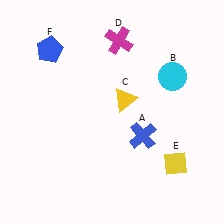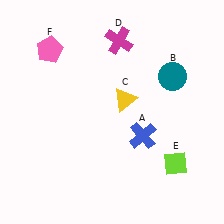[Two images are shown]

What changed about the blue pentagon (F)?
In Image 1, F is blue. In Image 2, it changed to pink.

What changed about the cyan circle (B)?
In Image 1, B is cyan. In Image 2, it changed to teal.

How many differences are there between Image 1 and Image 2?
There are 3 differences between the two images.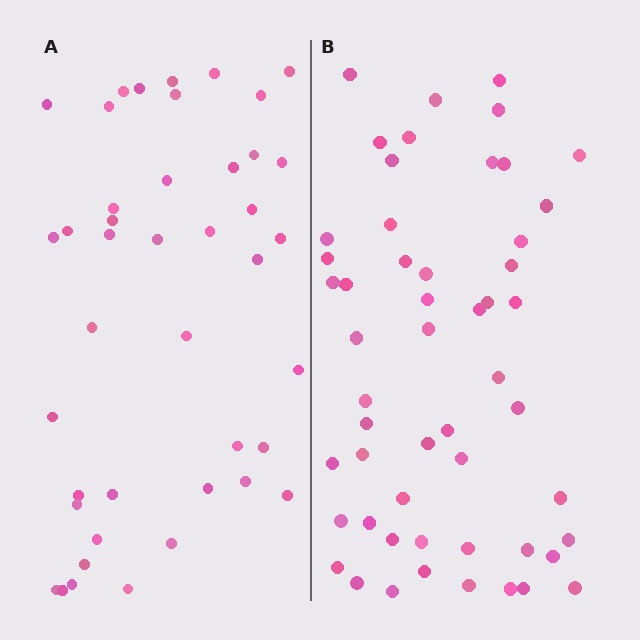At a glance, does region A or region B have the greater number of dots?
Region B (the right region) has more dots.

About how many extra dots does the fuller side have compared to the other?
Region B has roughly 12 or so more dots than region A.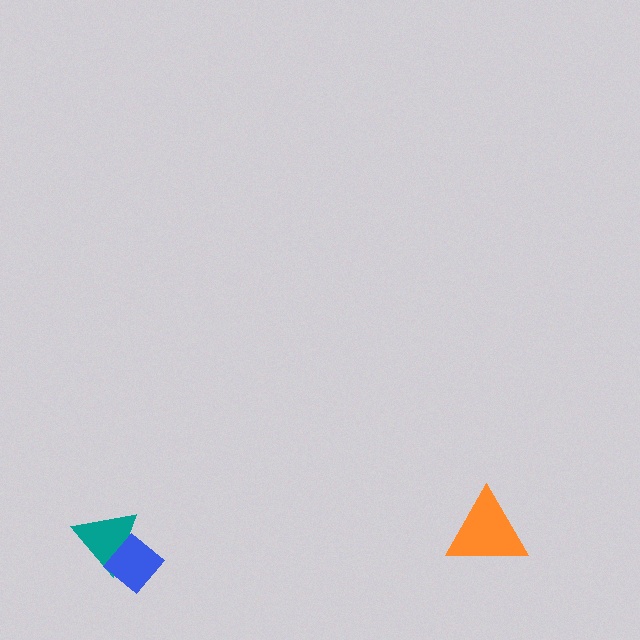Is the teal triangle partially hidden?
Yes, it is partially covered by another shape.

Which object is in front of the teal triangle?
The blue diamond is in front of the teal triangle.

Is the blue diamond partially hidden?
No, no other shape covers it.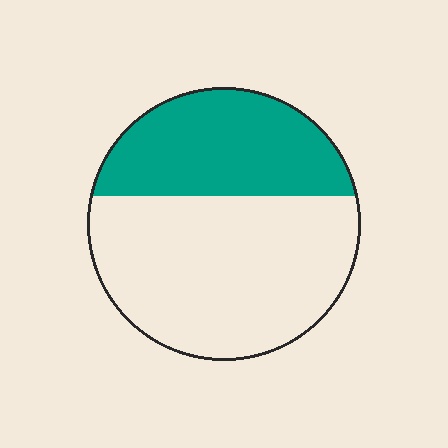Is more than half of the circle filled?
No.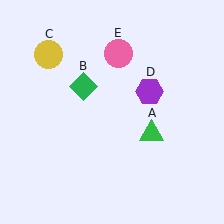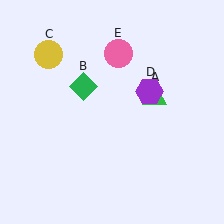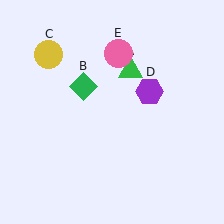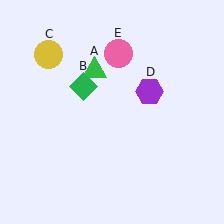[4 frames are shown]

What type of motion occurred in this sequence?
The green triangle (object A) rotated counterclockwise around the center of the scene.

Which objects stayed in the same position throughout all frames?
Green diamond (object B) and yellow circle (object C) and purple hexagon (object D) and pink circle (object E) remained stationary.